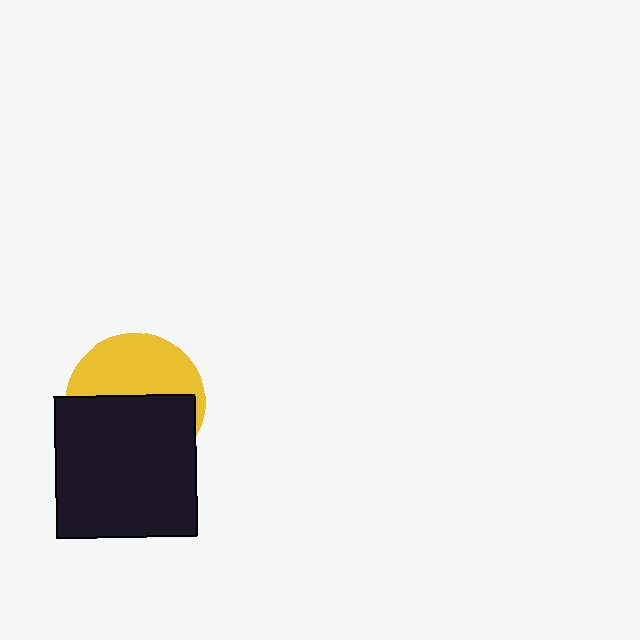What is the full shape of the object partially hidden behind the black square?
The partially hidden object is a yellow circle.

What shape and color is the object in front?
The object in front is a black square.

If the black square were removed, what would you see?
You would see the complete yellow circle.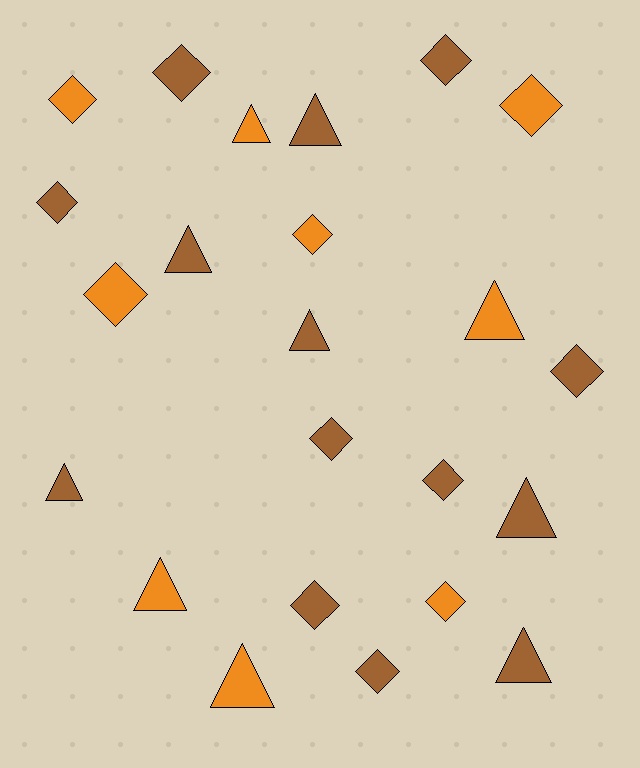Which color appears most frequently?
Brown, with 14 objects.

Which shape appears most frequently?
Diamond, with 13 objects.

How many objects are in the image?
There are 23 objects.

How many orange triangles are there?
There are 4 orange triangles.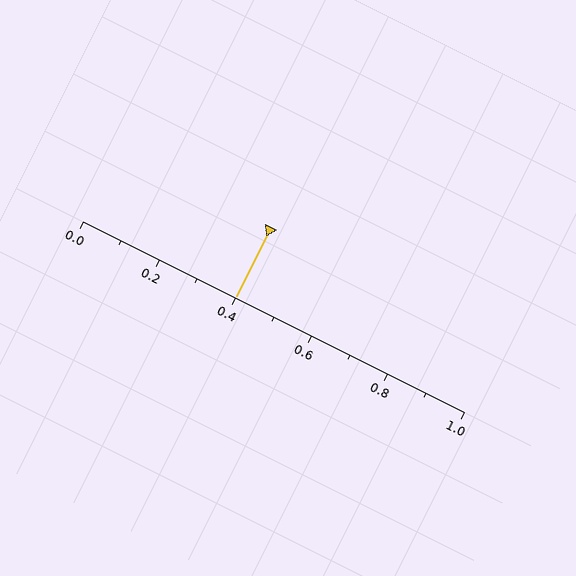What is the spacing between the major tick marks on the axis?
The major ticks are spaced 0.2 apart.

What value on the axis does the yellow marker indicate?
The marker indicates approximately 0.4.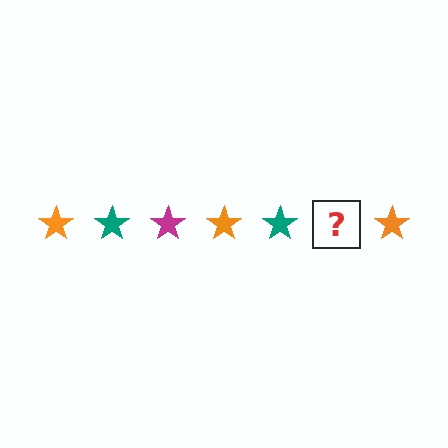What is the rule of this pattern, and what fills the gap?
The rule is that the pattern cycles through orange, teal, magenta stars. The gap should be filled with a magenta star.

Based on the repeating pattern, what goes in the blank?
The blank should be a magenta star.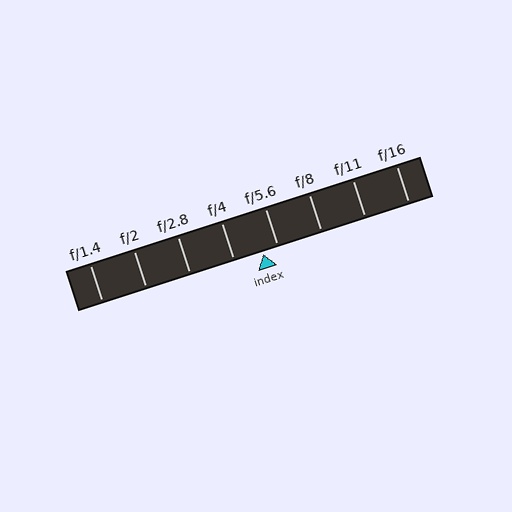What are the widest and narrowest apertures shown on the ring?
The widest aperture shown is f/1.4 and the narrowest is f/16.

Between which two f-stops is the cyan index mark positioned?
The index mark is between f/4 and f/5.6.